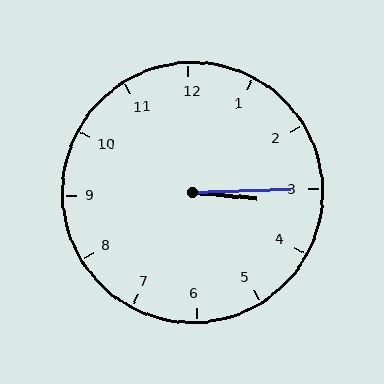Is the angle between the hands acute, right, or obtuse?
It is acute.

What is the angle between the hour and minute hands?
Approximately 8 degrees.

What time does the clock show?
3:15.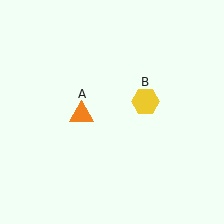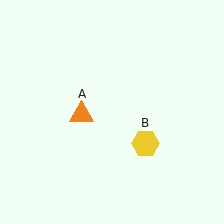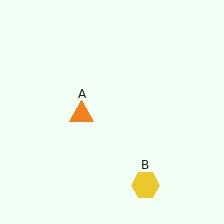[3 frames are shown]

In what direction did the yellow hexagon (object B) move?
The yellow hexagon (object B) moved down.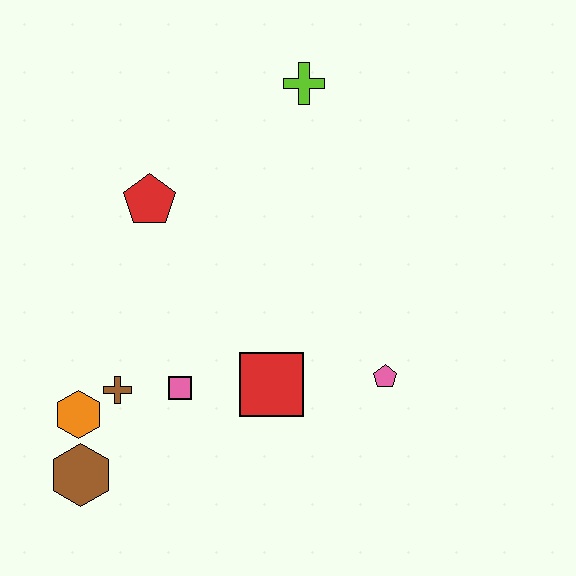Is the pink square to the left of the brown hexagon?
No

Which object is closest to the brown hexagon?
The orange hexagon is closest to the brown hexagon.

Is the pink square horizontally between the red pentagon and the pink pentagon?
Yes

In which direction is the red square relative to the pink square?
The red square is to the right of the pink square.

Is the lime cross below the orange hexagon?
No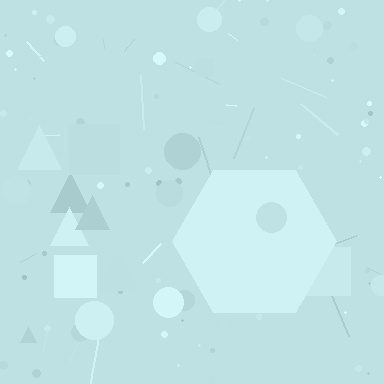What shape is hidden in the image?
A hexagon is hidden in the image.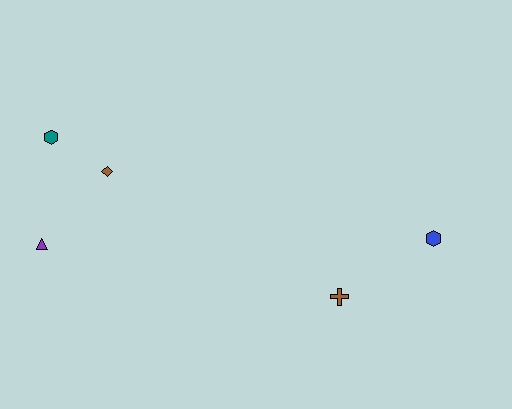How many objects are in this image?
There are 5 objects.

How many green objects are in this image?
There are no green objects.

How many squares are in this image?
There are no squares.